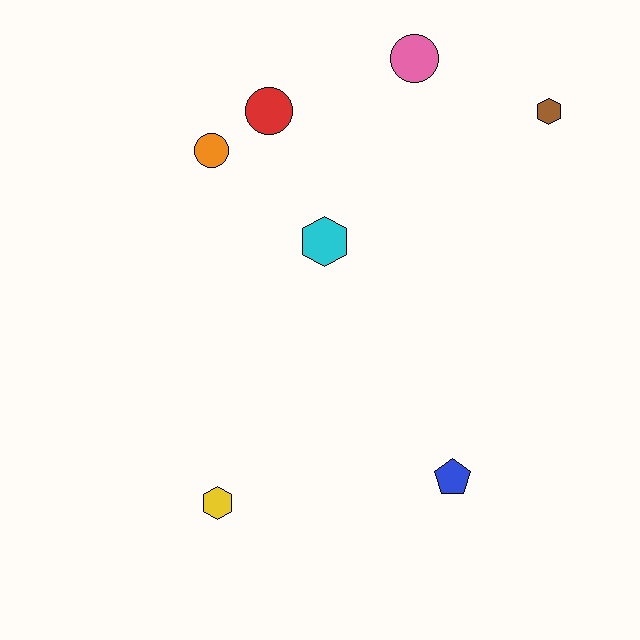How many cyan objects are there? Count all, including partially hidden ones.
There is 1 cyan object.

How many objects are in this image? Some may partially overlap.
There are 7 objects.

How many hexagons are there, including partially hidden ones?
There are 3 hexagons.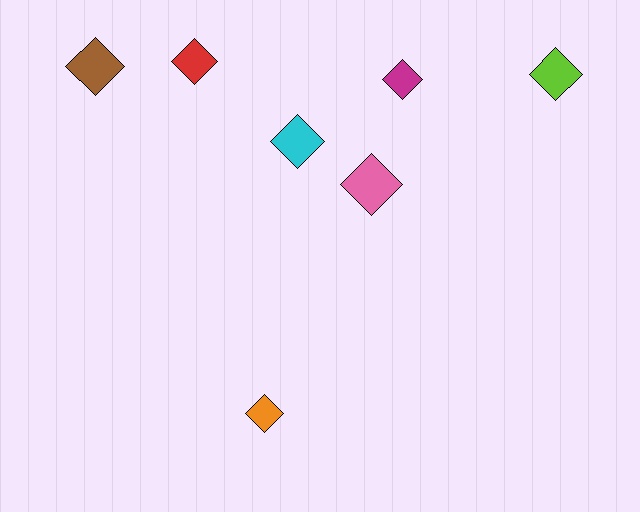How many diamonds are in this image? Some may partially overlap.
There are 7 diamonds.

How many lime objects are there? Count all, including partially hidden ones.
There is 1 lime object.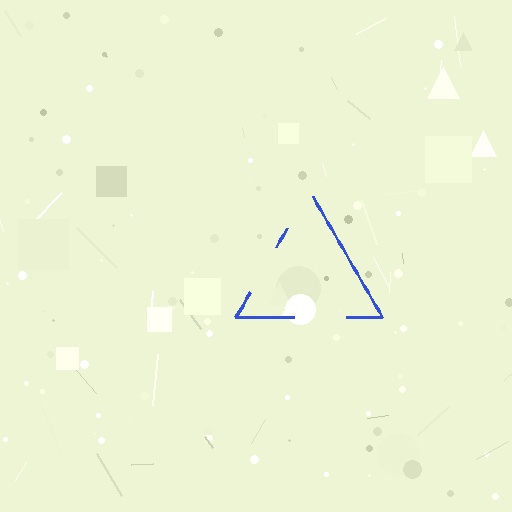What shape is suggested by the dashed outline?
The dashed outline suggests a triangle.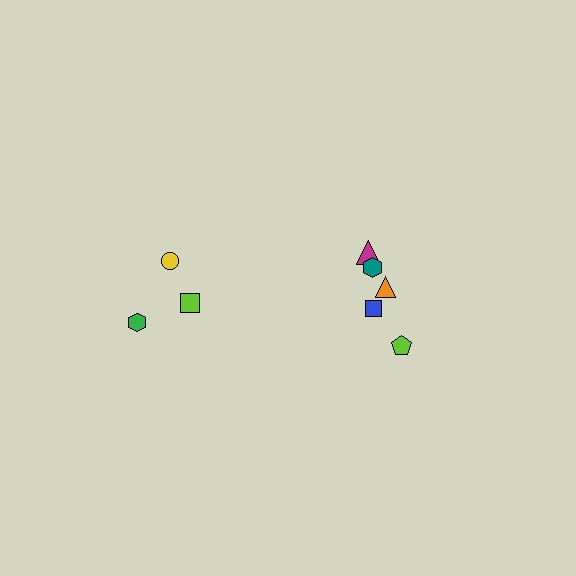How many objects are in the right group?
There are 5 objects.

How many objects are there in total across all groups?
There are 8 objects.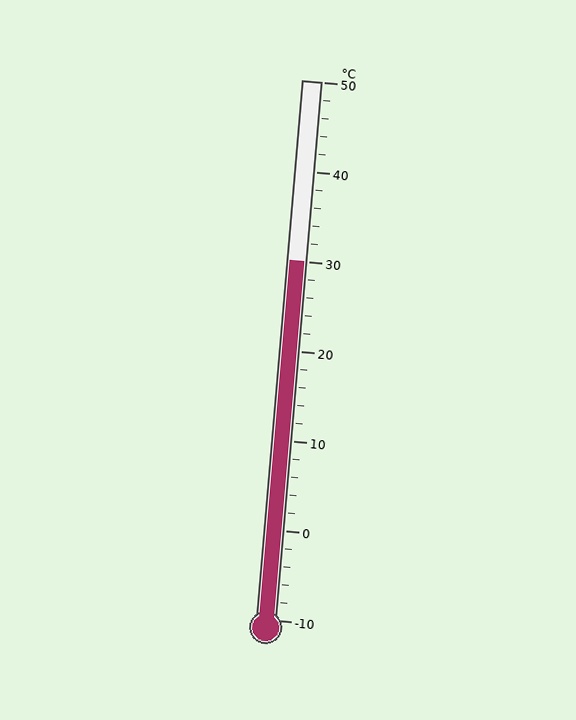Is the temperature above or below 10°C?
The temperature is above 10°C.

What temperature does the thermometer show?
The thermometer shows approximately 30°C.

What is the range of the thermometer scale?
The thermometer scale ranges from -10°C to 50°C.